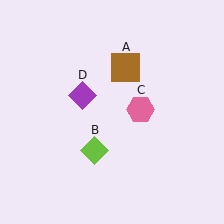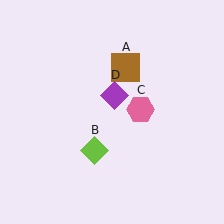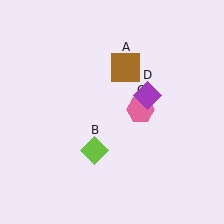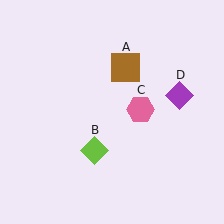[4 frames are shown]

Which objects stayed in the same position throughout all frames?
Brown square (object A) and lime diamond (object B) and pink hexagon (object C) remained stationary.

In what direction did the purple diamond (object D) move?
The purple diamond (object D) moved right.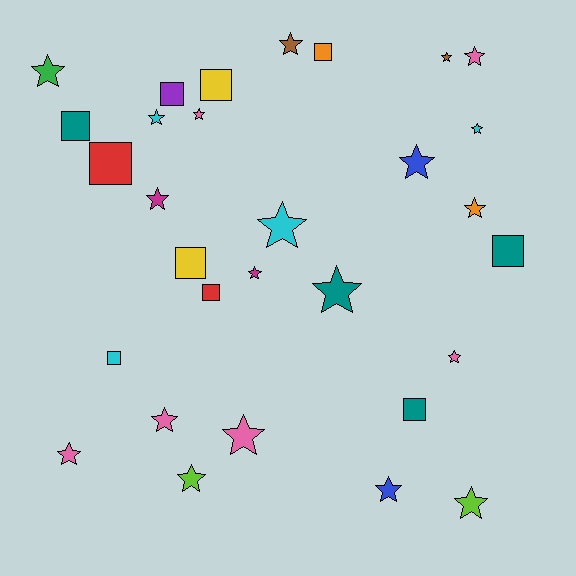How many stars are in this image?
There are 20 stars.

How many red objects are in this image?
There are 2 red objects.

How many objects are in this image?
There are 30 objects.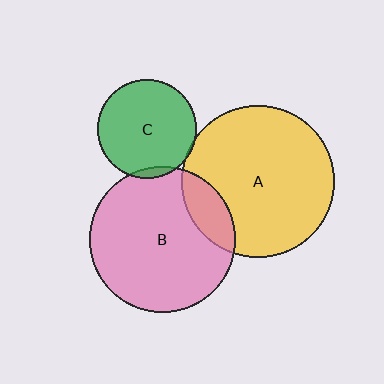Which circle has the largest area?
Circle A (yellow).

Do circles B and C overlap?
Yes.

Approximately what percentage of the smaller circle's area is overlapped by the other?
Approximately 5%.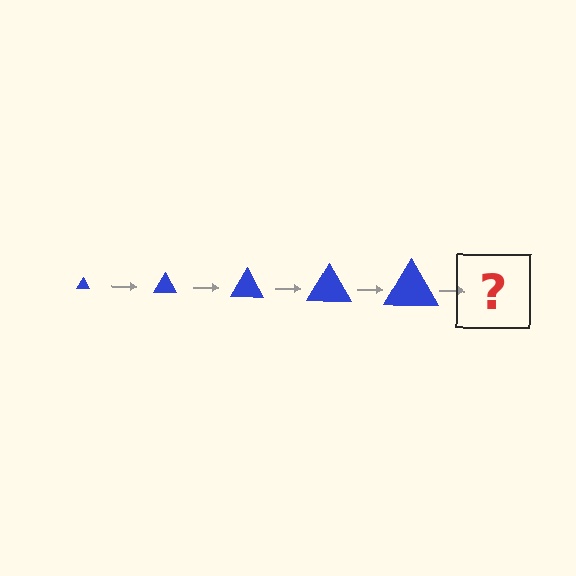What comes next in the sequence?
The next element should be a blue triangle, larger than the previous one.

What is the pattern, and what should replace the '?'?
The pattern is that the triangle gets progressively larger each step. The '?' should be a blue triangle, larger than the previous one.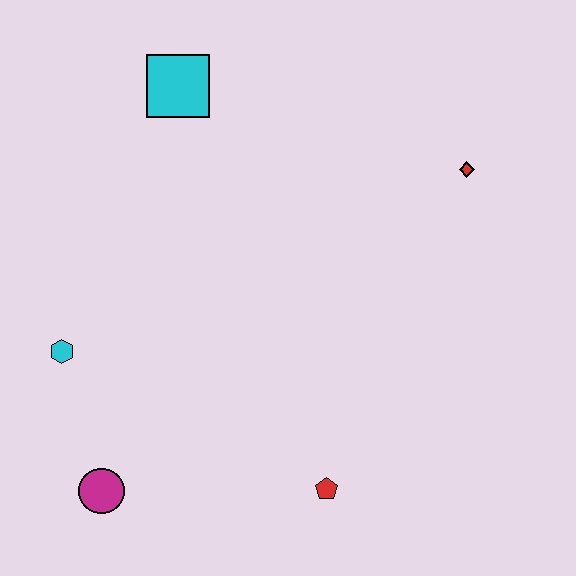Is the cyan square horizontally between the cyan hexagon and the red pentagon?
Yes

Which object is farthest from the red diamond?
The magenta circle is farthest from the red diamond.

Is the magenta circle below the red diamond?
Yes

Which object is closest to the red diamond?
The cyan square is closest to the red diamond.